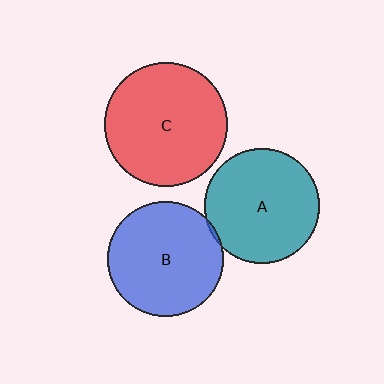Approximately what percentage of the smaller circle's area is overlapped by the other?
Approximately 5%.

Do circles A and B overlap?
Yes.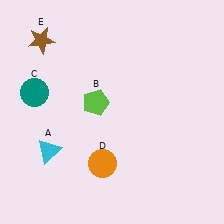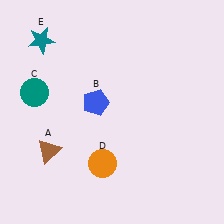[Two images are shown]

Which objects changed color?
A changed from cyan to brown. B changed from lime to blue. E changed from brown to teal.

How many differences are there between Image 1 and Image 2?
There are 3 differences between the two images.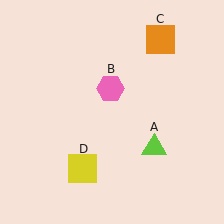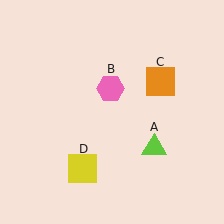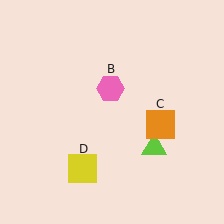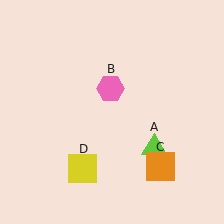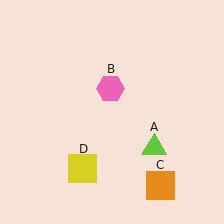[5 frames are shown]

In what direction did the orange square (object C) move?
The orange square (object C) moved down.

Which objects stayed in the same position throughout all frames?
Lime triangle (object A) and pink hexagon (object B) and yellow square (object D) remained stationary.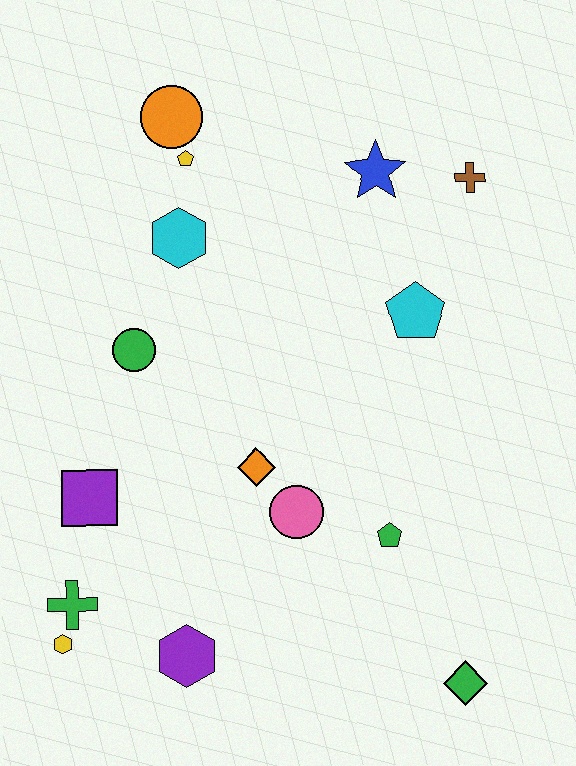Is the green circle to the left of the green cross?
No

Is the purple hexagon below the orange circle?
Yes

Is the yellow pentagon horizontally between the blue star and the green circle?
Yes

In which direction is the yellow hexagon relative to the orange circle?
The yellow hexagon is below the orange circle.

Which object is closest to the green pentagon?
The pink circle is closest to the green pentagon.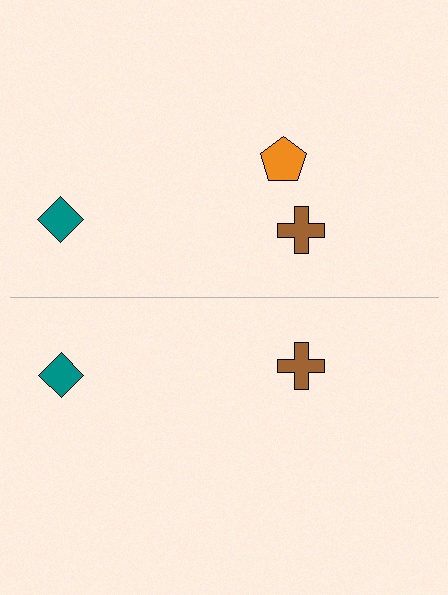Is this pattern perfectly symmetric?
No, the pattern is not perfectly symmetric. A orange pentagon is missing from the bottom side.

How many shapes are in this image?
There are 5 shapes in this image.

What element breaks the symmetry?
A orange pentagon is missing from the bottom side.